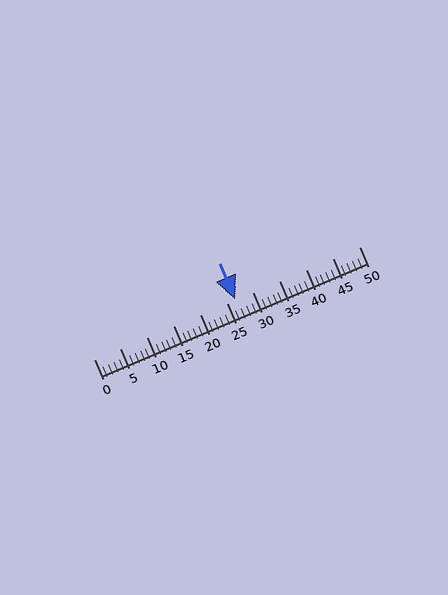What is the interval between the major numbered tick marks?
The major tick marks are spaced 5 units apart.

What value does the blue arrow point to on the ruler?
The blue arrow points to approximately 27.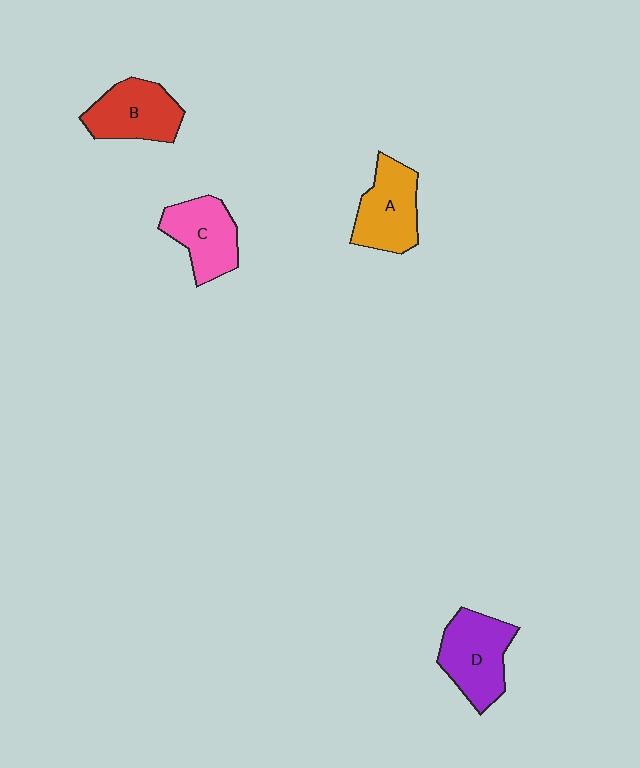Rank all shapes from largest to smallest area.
From largest to smallest: D (purple), A (orange), B (red), C (pink).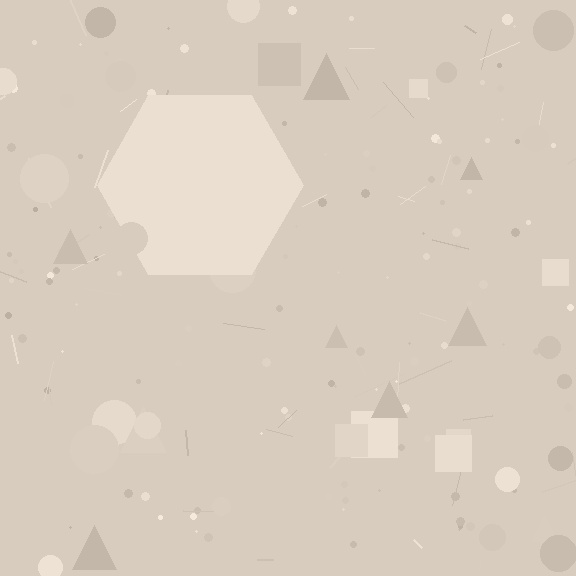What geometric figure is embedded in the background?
A hexagon is embedded in the background.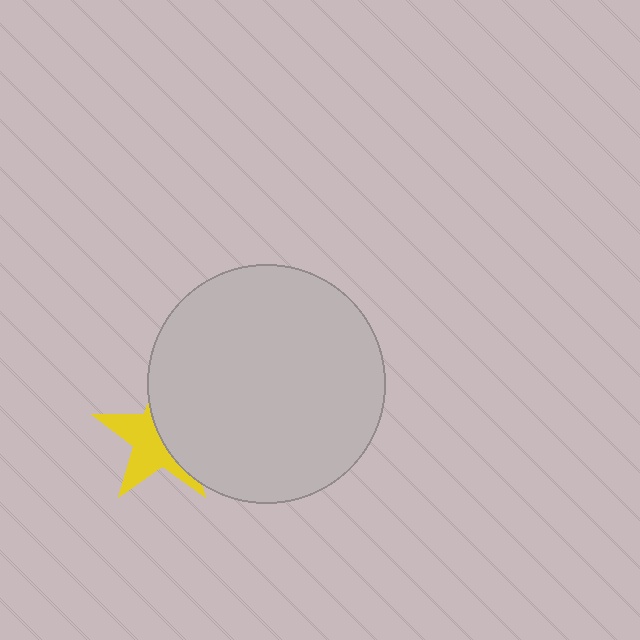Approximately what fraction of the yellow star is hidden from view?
Roughly 50% of the yellow star is hidden behind the light gray circle.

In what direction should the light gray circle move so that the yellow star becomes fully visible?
The light gray circle should move right. That is the shortest direction to clear the overlap and leave the yellow star fully visible.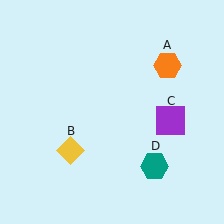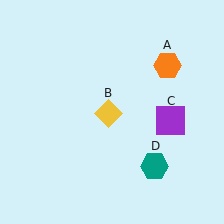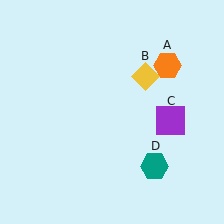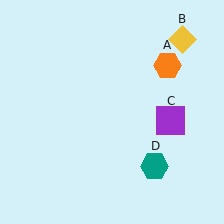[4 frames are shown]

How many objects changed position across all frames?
1 object changed position: yellow diamond (object B).